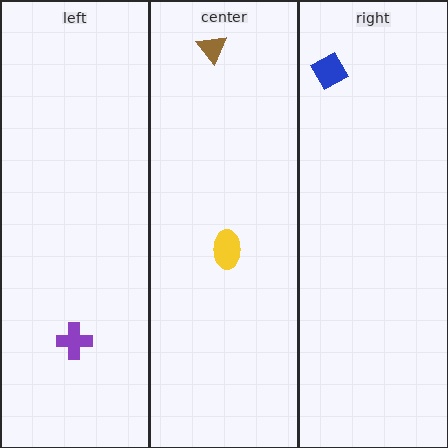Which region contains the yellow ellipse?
The center region.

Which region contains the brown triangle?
The center region.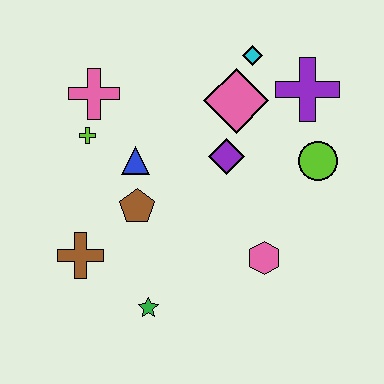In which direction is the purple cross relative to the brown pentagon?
The purple cross is to the right of the brown pentagon.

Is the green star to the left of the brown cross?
No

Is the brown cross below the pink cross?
Yes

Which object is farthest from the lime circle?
The brown cross is farthest from the lime circle.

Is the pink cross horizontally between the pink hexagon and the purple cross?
No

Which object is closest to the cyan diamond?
The pink diamond is closest to the cyan diamond.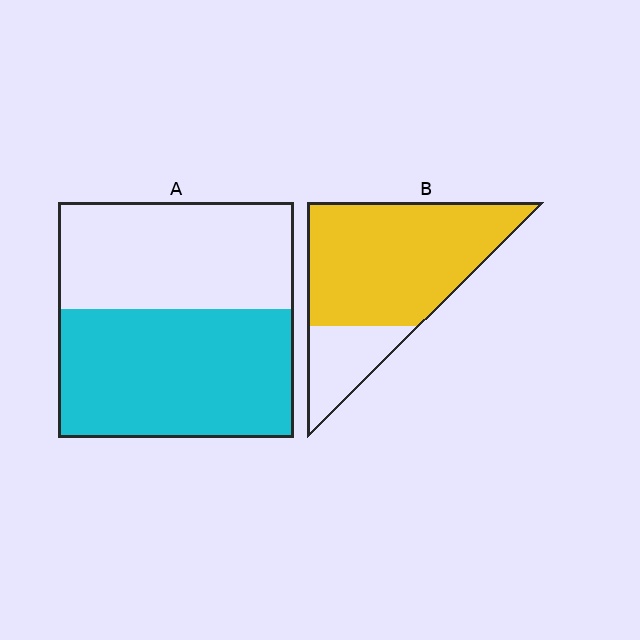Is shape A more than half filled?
Yes.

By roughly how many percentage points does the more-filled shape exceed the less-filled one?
By roughly 25 percentage points (B over A).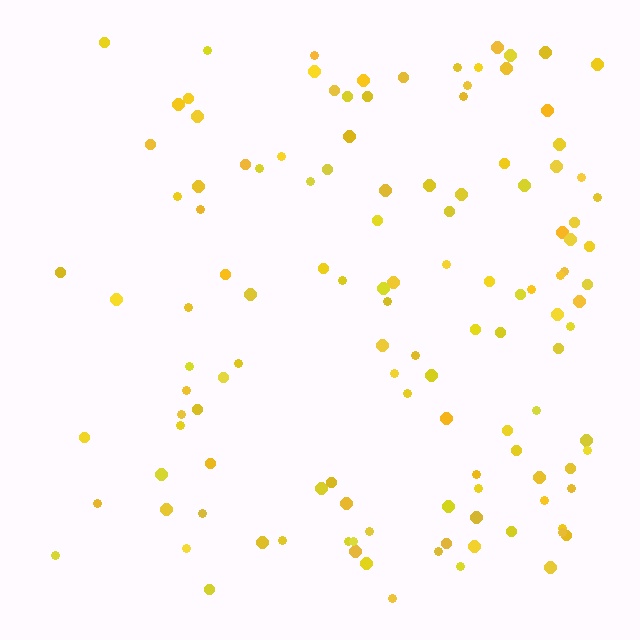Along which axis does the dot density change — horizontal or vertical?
Horizontal.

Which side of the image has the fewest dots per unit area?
The left.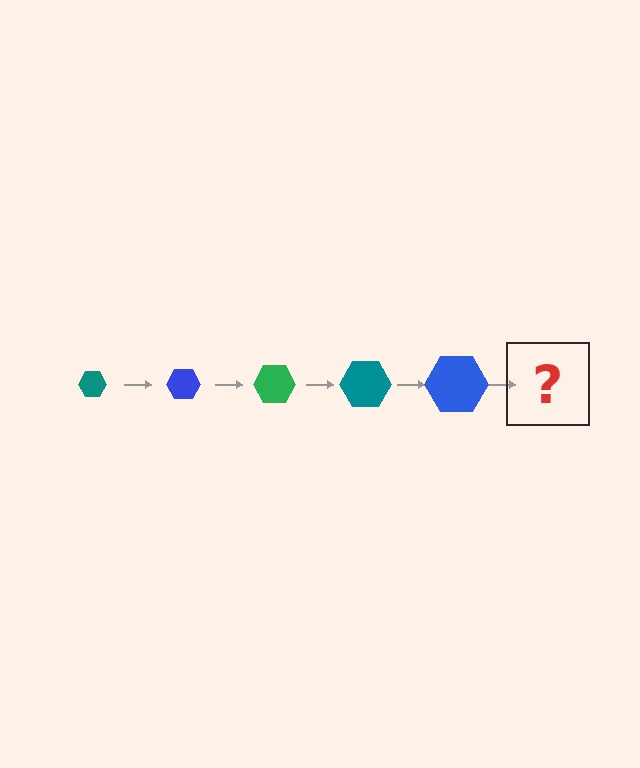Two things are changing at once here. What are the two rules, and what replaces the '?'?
The two rules are that the hexagon grows larger each step and the color cycles through teal, blue, and green. The '?' should be a green hexagon, larger than the previous one.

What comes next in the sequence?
The next element should be a green hexagon, larger than the previous one.